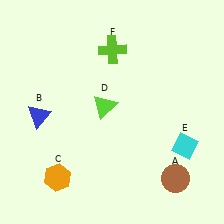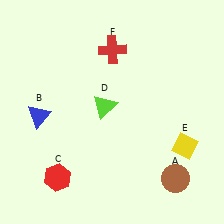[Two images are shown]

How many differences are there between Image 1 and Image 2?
There are 3 differences between the two images.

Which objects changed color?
C changed from orange to red. E changed from cyan to yellow. F changed from lime to red.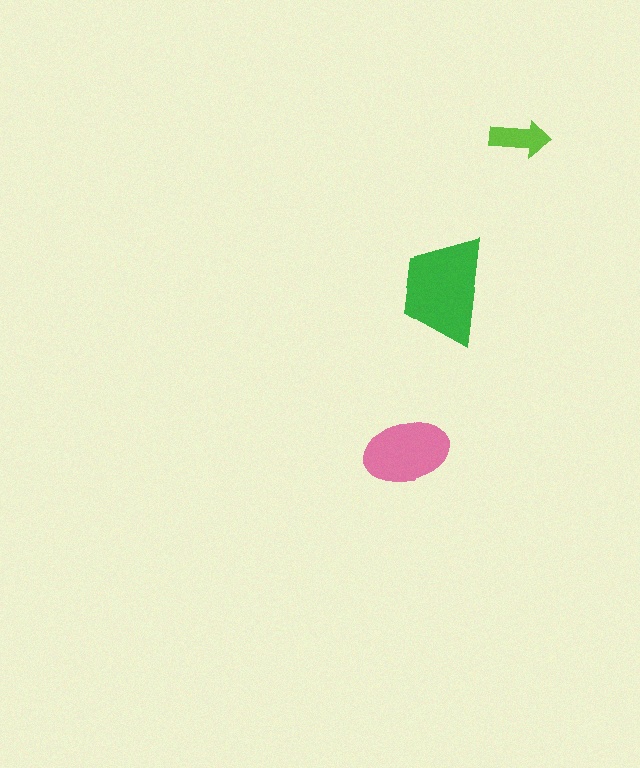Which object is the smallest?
The lime arrow.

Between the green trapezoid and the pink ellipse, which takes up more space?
The green trapezoid.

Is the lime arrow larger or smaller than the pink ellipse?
Smaller.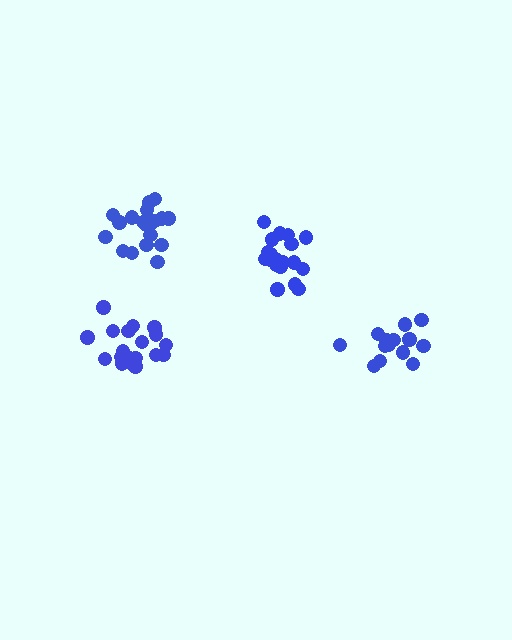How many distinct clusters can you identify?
There are 4 distinct clusters.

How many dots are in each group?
Group 1: 20 dots, Group 2: 19 dots, Group 3: 15 dots, Group 4: 20 dots (74 total).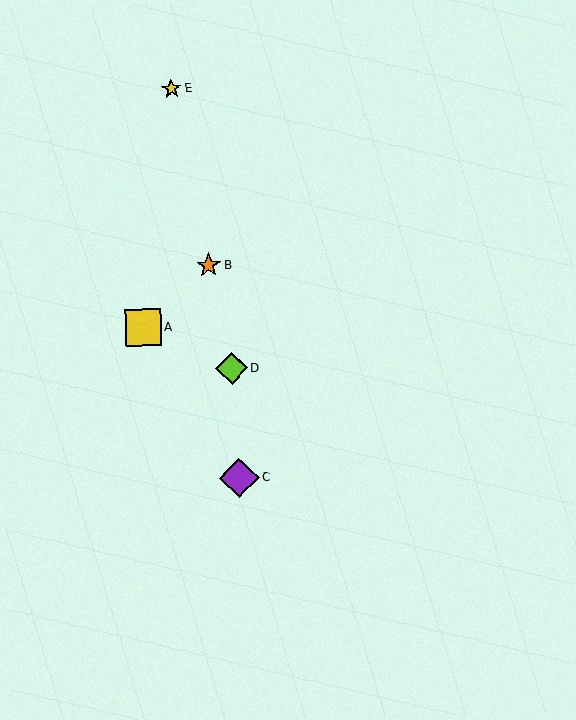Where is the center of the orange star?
The center of the orange star is at (209, 265).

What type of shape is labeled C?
Shape C is a purple diamond.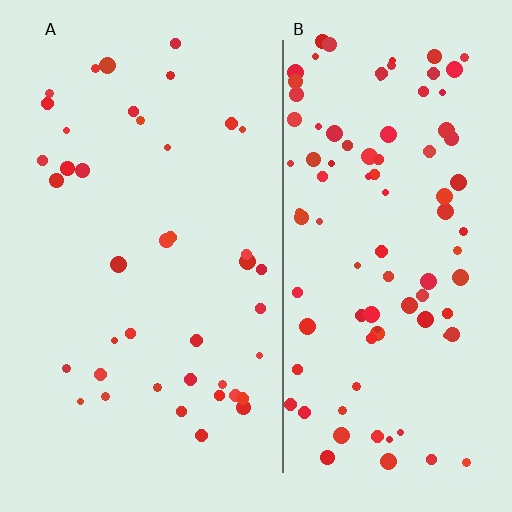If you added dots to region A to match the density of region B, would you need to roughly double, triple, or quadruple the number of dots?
Approximately double.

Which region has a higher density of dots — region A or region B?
B (the right).